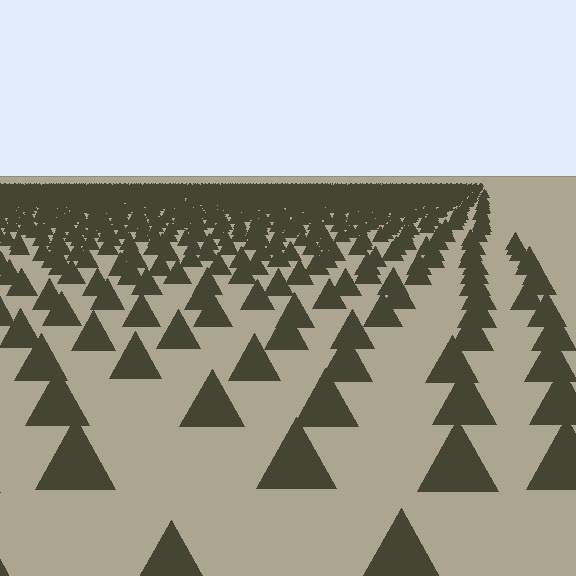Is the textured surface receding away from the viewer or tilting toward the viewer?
The surface is receding away from the viewer. Texture elements get smaller and denser toward the top.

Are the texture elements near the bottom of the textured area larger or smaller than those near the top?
Larger. Near the bottom, elements are closer to the viewer and appear at a bigger on-screen size.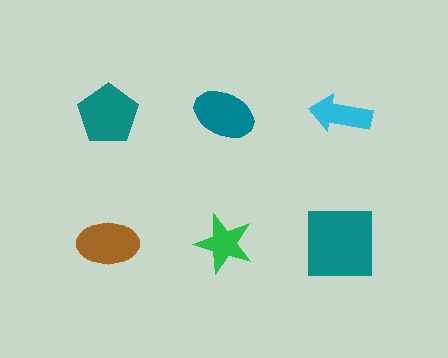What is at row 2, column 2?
A green star.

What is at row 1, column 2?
A teal ellipse.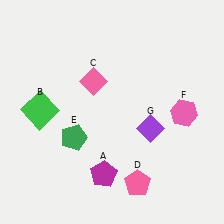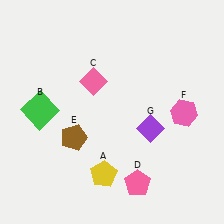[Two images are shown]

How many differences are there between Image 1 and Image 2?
There are 2 differences between the two images.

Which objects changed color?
A changed from magenta to yellow. E changed from green to brown.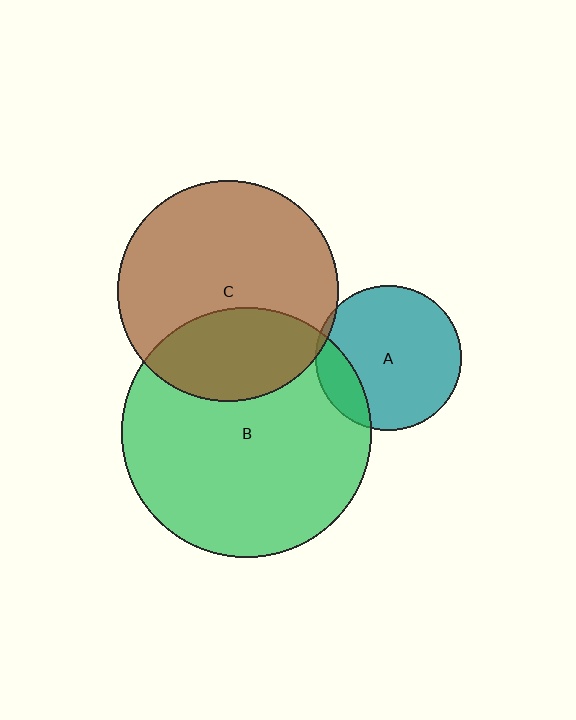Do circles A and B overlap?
Yes.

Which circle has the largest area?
Circle B (green).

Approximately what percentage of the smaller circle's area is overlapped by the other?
Approximately 15%.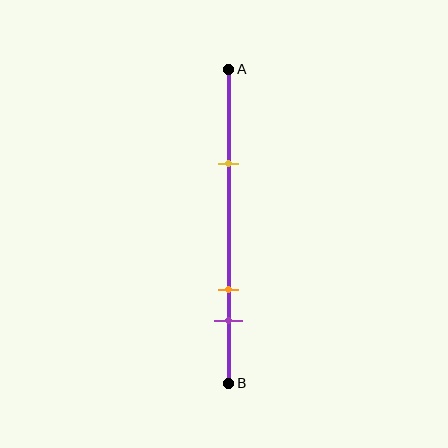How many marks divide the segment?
There are 3 marks dividing the segment.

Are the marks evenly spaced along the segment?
No, the marks are not evenly spaced.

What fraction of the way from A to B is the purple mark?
The purple mark is approximately 80% (0.8) of the way from A to B.